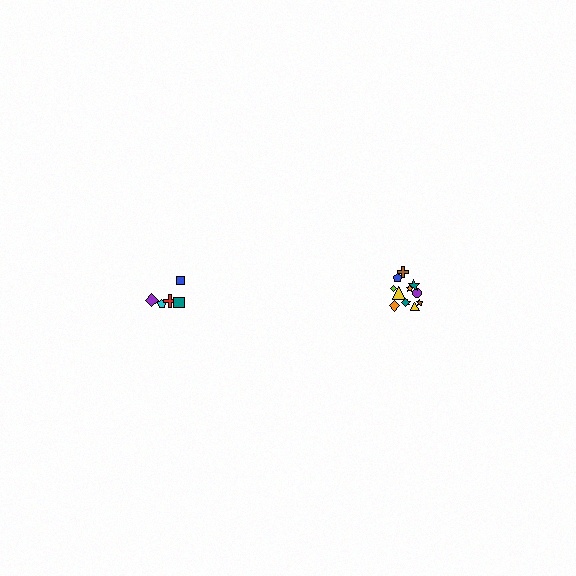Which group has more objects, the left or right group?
The right group.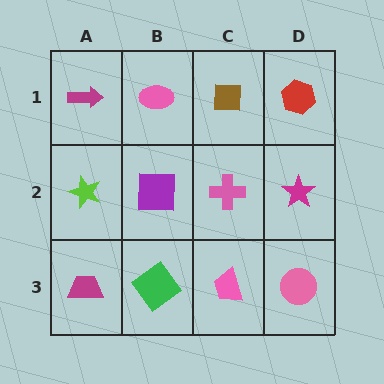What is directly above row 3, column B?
A purple square.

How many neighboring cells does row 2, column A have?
3.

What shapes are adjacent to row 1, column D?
A magenta star (row 2, column D), a brown square (row 1, column C).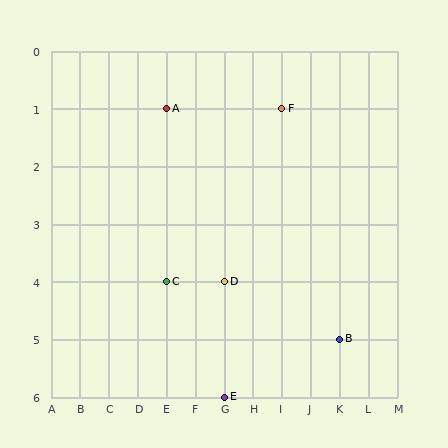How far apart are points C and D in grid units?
Points C and D are 2 columns apart.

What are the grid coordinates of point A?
Point A is at grid coordinates (E, 1).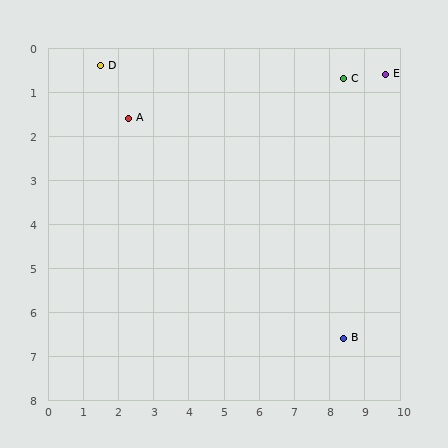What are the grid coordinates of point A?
Point A is at approximately (2.3, 1.6).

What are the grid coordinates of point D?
Point D is at approximately (1.5, 0.4).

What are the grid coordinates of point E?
Point E is at approximately (9.6, 0.6).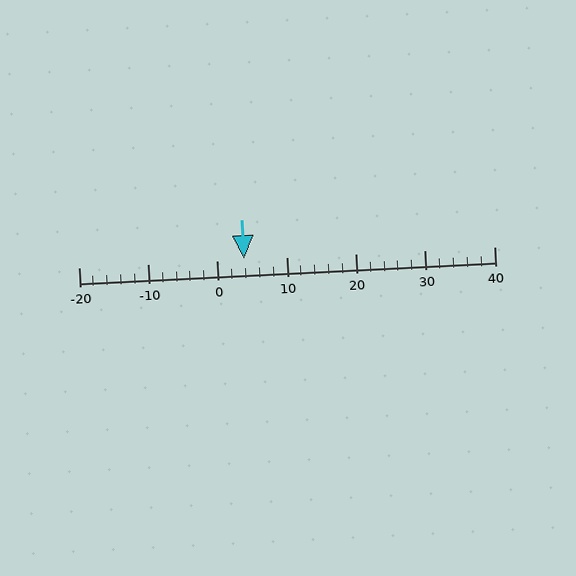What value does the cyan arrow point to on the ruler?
The cyan arrow points to approximately 4.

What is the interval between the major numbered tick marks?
The major tick marks are spaced 10 units apart.